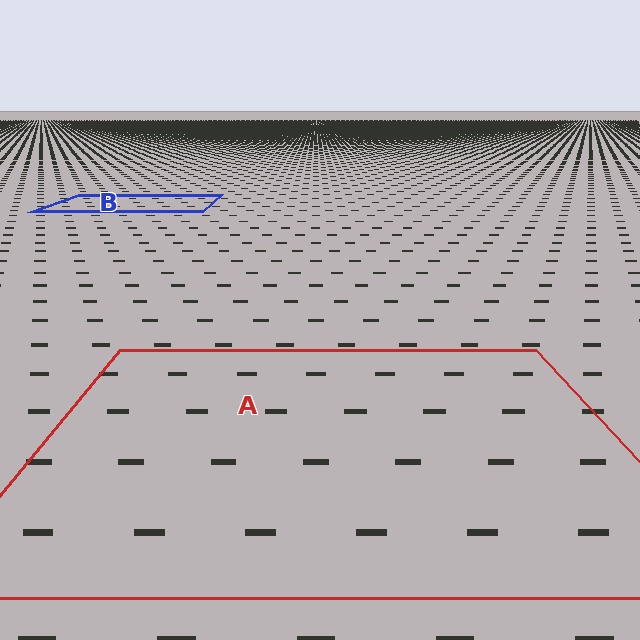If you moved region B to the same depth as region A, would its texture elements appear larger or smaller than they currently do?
They would appear larger. At a closer depth, the same texture elements are projected at a bigger on-screen size.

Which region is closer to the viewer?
Region A is closer. The texture elements there are larger and more spread out.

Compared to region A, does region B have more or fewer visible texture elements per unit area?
Region B has more texture elements per unit area — they are packed more densely because it is farther away.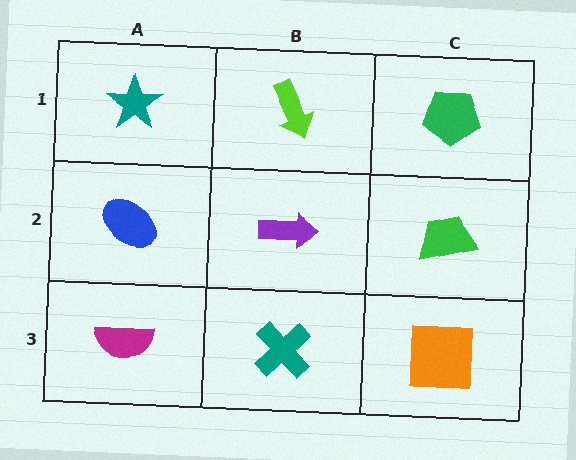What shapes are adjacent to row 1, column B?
A purple arrow (row 2, column B), a teal star (row 1, column A), a green pentagon (row 1, column C).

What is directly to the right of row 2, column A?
A purple arrow.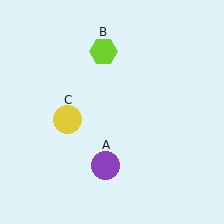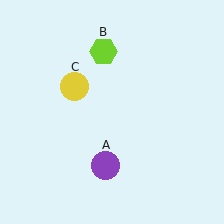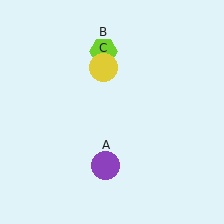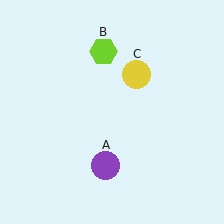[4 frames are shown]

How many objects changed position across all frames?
1 object changed position: yellow circle (object C).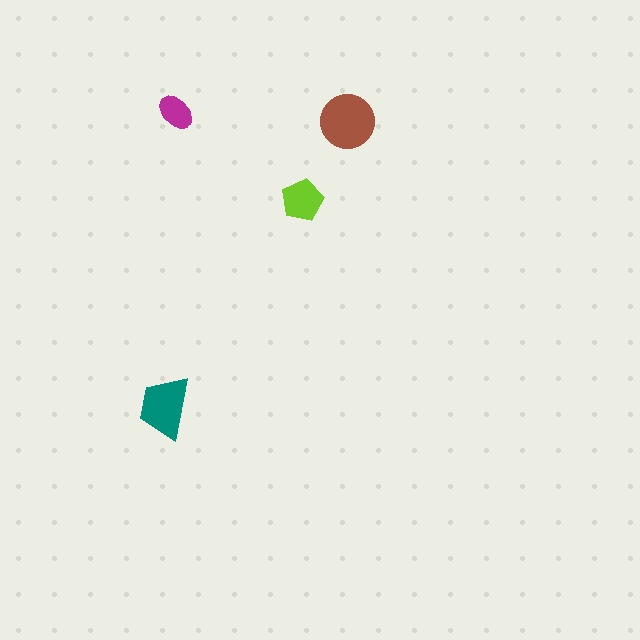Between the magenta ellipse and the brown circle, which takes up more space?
The brown circle.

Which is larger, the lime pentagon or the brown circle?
The brown circle.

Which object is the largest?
The brown circle.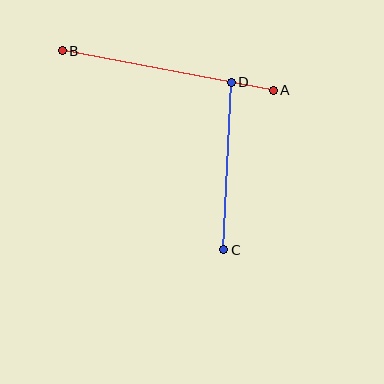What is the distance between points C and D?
The distance is approximately 168 pixels.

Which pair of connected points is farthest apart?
Points A and B are farthest apart.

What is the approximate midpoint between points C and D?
The midpoint is at approximately (228, 166) pixels.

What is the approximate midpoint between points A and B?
The midpoint is at approximately (168, 70) pixels.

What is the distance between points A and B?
The distance is approximately 215 pixels.